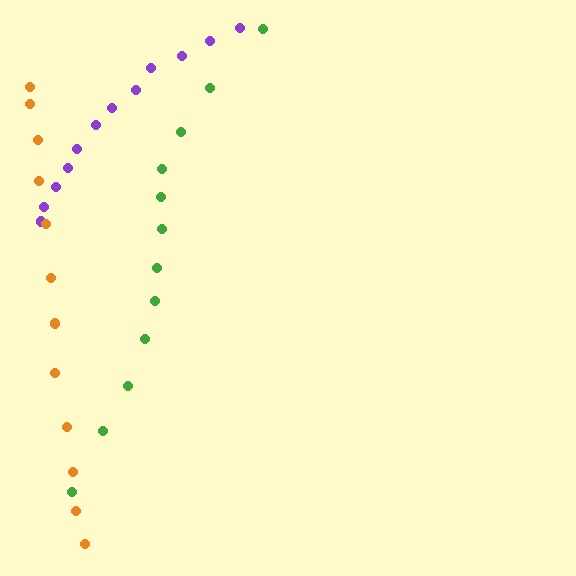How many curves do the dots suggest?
There are 3 distinct paths.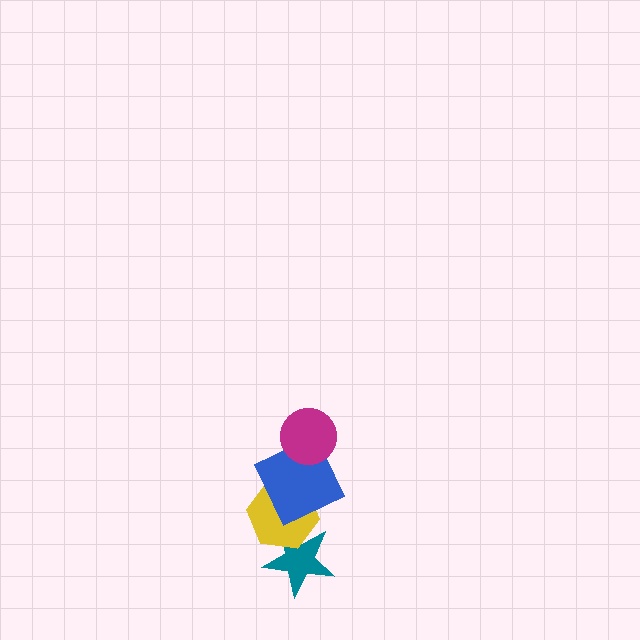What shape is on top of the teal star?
The yellow hexagon is on top of the teal star.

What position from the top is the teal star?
The teal star is 4th from the top.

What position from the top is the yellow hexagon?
The yellow hexagon is 3rd from the top.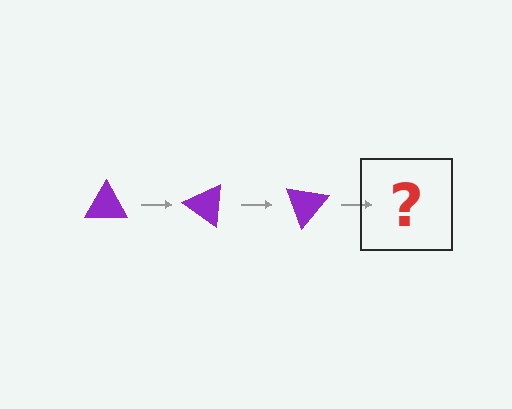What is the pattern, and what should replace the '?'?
The pattern is that the triangle rotates 35 degrees each step. The '?' should be a purple triangle rotated 105 degrees.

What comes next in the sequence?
The next element should be a purple triangle rotated 105 degrees.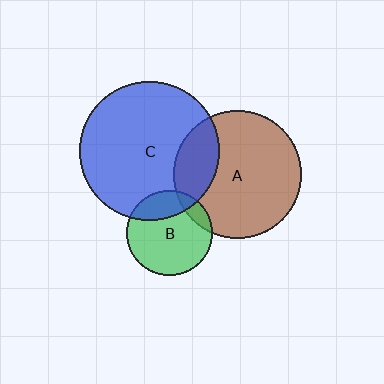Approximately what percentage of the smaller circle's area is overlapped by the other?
Approximately 25%.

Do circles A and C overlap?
Yes.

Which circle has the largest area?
Circle C (blue).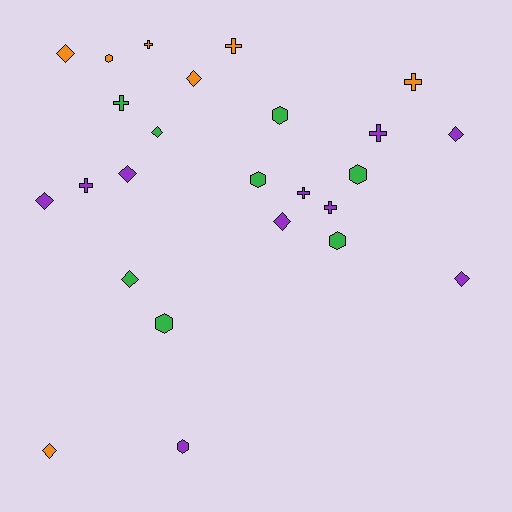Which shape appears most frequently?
Diamond, with 10 objects.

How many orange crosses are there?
There are 3 orange crosses.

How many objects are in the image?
There are 25 objects.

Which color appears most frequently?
Purple, with 10 objects.